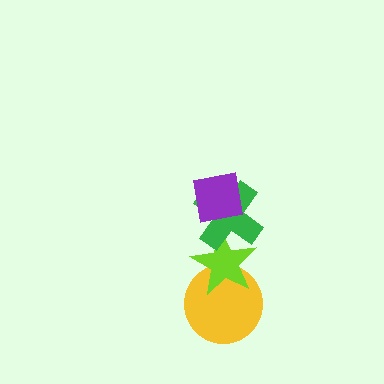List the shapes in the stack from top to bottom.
From top to bottom: the purple square, the green cross, the lime star, the yellow circle.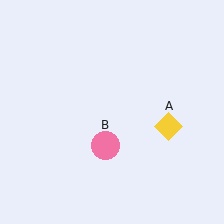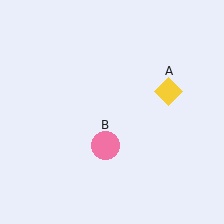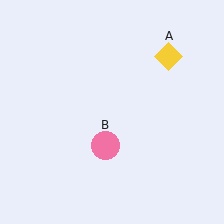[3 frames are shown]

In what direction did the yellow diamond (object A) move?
The yellow diamond (object A) moved up.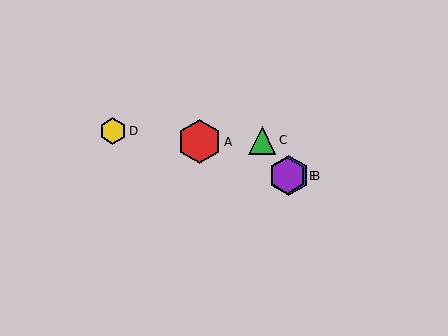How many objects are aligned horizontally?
2 objects (B, E) are aligned horizontally.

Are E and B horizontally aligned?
Yes, both are at y≈176.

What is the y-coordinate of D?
Object D is at y≈131.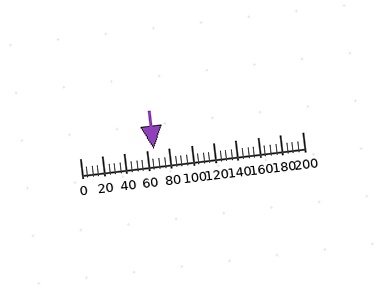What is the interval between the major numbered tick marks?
The major tick marks are spaced 20 units apart.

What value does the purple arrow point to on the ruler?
The purple arrow points to approximately 67.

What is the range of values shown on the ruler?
The ruler shows values from 0 to 200.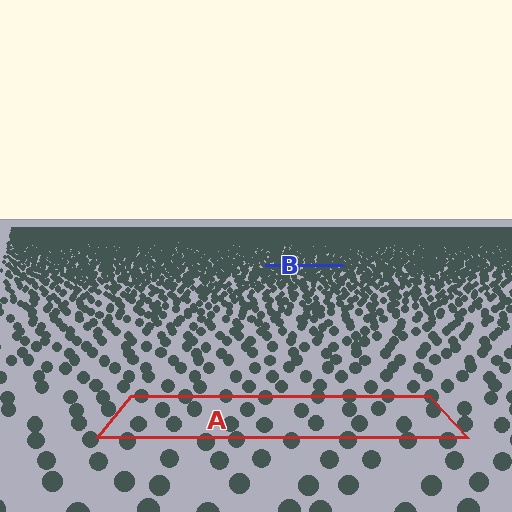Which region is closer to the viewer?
Region A is closer. The texture elements there are larger and more spread out.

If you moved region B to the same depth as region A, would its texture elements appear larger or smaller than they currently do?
They would appear larger. At a closer depth, the same texture elements are projected at a bigger on-screen size.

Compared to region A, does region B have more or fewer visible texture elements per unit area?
Region B has more texture elements per unit area — they are packed more densely because it is farther away.